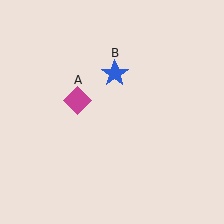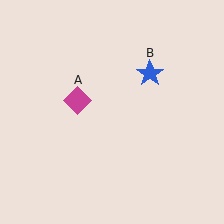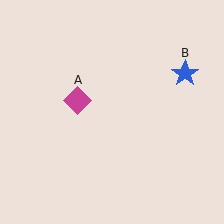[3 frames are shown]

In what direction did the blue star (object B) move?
The blue star (object B) moved right.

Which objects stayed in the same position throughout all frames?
Magenta diamond (object A) remained stationary.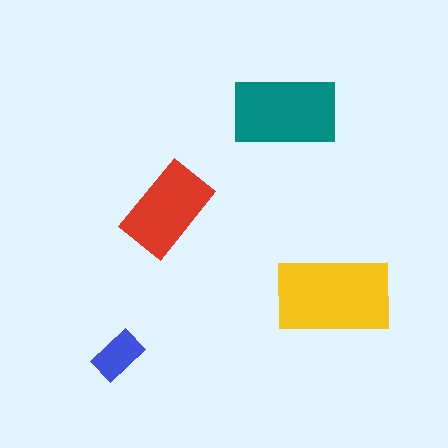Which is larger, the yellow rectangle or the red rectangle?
The yellow one.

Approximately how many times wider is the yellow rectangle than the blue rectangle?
About 2.5 times wider.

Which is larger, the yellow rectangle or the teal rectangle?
The yellow one.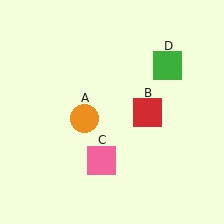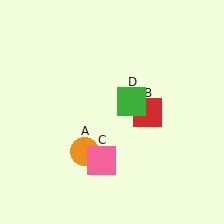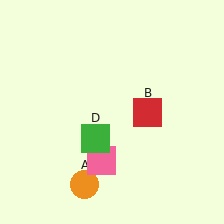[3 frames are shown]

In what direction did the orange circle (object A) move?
The orange circle (object A) moved down.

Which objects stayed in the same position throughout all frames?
Red square (object B) and pink square (object C) remained stationary.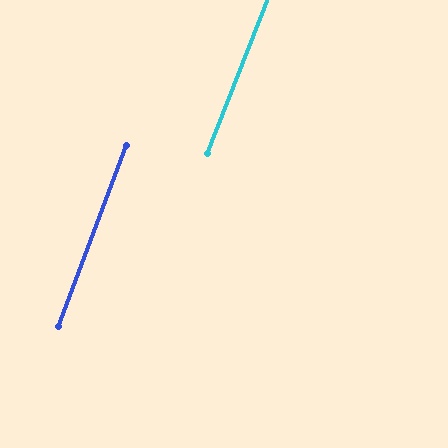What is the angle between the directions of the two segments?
Approximately 1 degree.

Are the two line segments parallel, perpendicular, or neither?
Parallel — their directions differ by only 0.8°.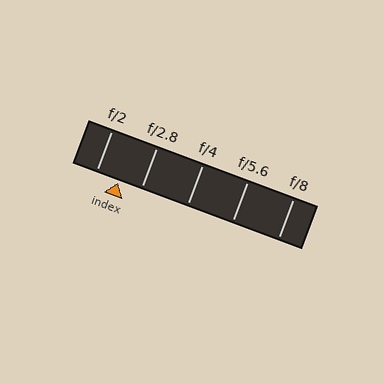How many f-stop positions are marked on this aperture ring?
There are 5 f-stop positions marked.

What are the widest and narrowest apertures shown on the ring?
The widest aperture shown is f/2 and the narrowest is f/8.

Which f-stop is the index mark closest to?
The index mark is closest to f/2.8.